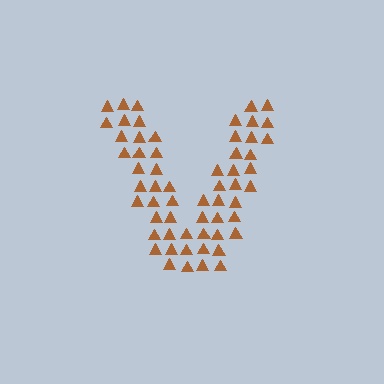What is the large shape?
The large shape is the letter V.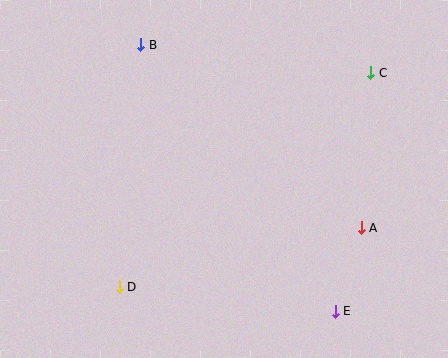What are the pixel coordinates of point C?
Point C is at (371, 73).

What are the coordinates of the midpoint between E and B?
The midpoint between E and B is at (238, 178).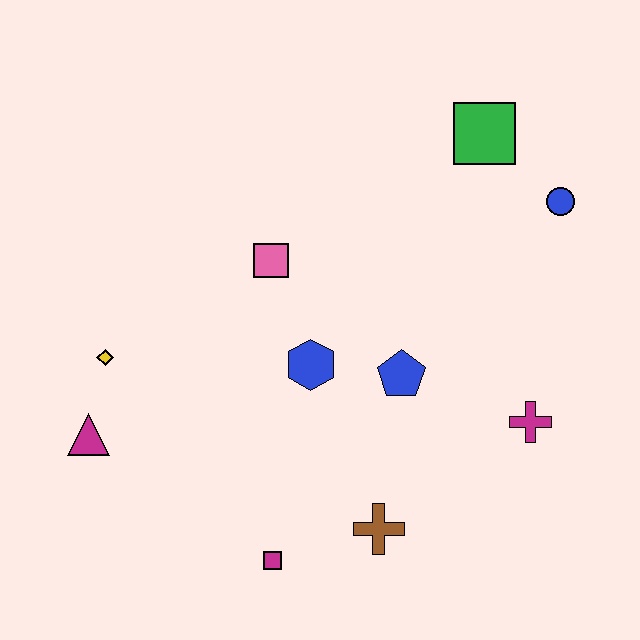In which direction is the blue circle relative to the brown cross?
The blue circle is above the brown cross.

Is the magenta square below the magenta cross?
Yes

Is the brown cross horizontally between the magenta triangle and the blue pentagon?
Yes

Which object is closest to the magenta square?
The brown cross is closest to the magenta square.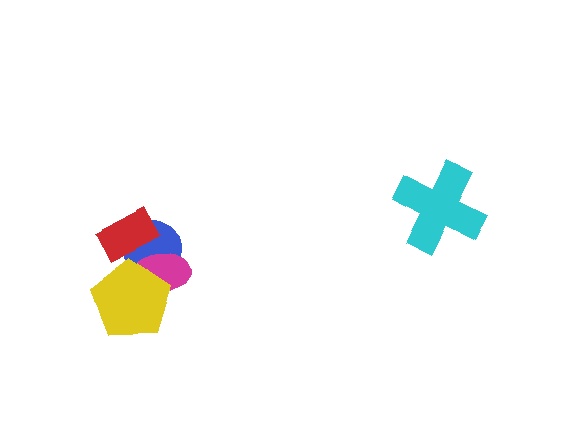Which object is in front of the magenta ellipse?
The yellow pentagon is in front of the magenta ellipse.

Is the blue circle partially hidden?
Yes, it is partially covered by another shape.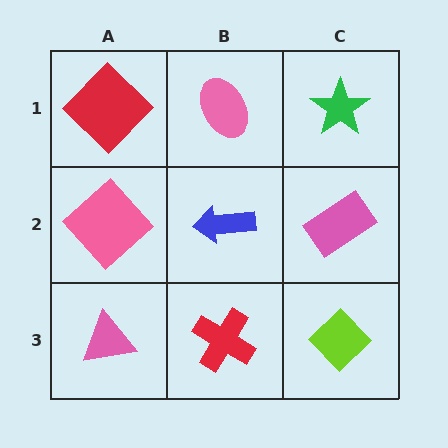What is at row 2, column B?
A blue arrow.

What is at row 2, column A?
A pink diamond.